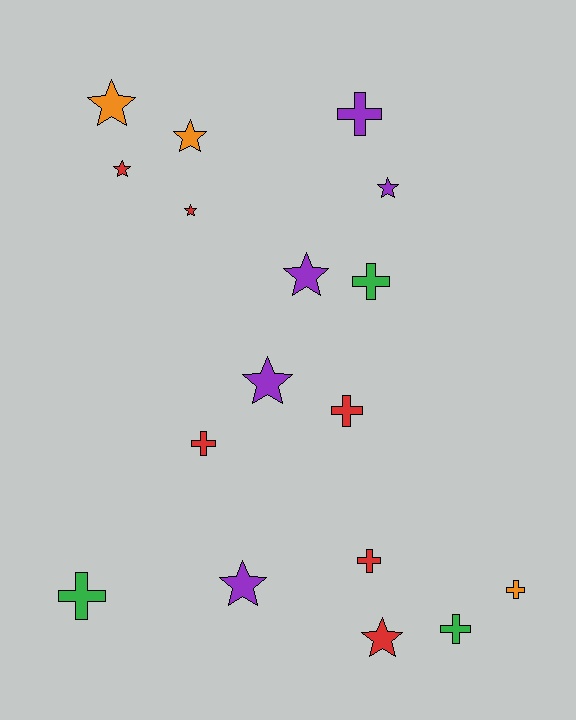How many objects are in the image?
There are 17 objects.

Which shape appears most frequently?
Star, with 9 objects.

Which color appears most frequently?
Red, with 6 objects.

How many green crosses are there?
There are 3 green crosses.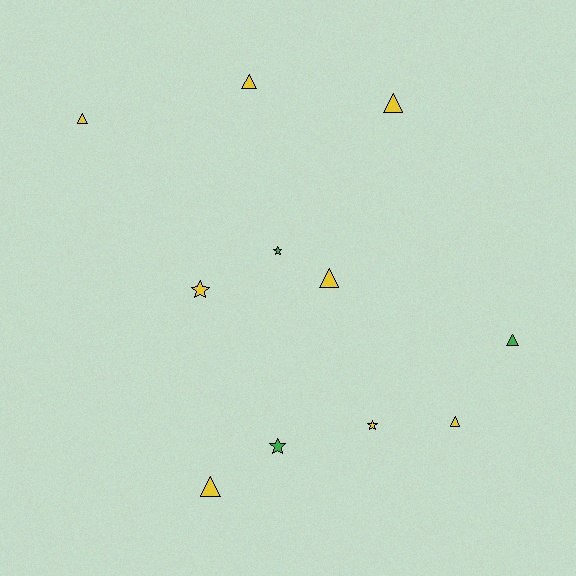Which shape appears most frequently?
Triangle, with 7 objects.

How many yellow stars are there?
There are 2 yellow stars.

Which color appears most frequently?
Yellow, with 8 objects.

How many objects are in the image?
There are 11 objects.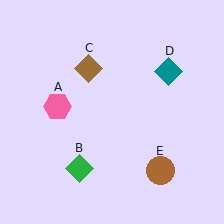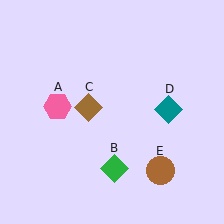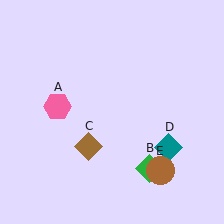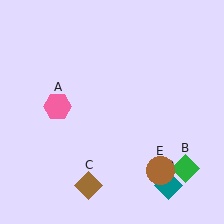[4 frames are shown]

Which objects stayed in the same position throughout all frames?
Pink hexagon (object A) and brown circle (object E) remained stationary.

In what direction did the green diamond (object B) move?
The green diamond (object B) moved right.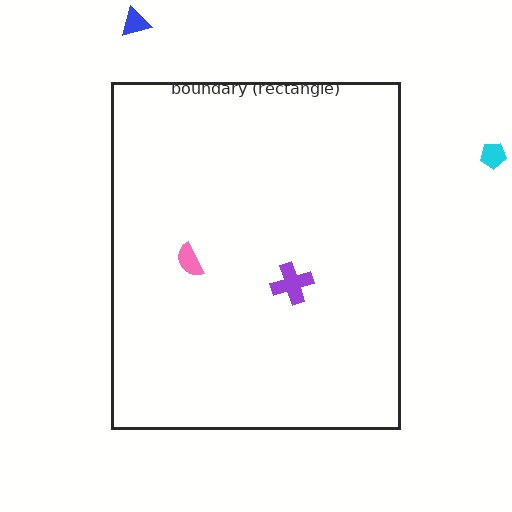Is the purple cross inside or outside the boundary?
Inside.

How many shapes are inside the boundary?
2 inside, 2 outside.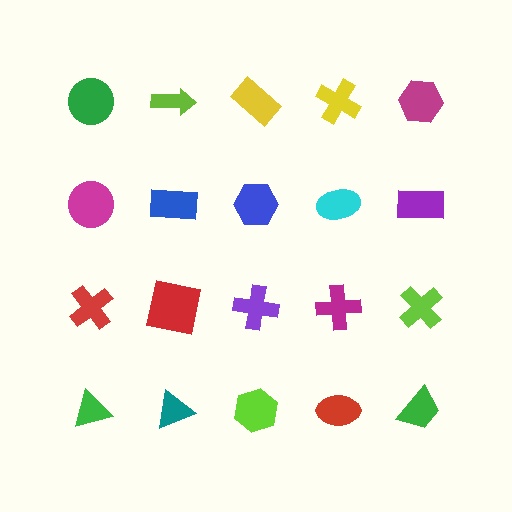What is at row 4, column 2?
A teal triangle.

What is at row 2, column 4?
A cyan ellipse.